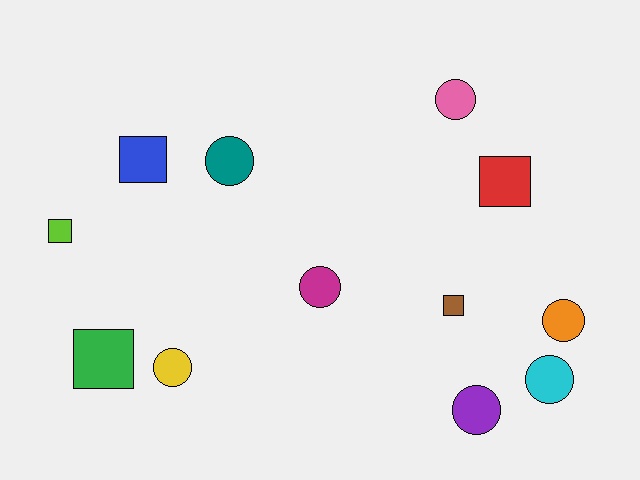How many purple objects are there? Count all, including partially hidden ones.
There is 1 purple object.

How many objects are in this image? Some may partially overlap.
There are 12 objects.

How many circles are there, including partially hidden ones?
There are 7 circles.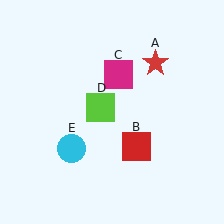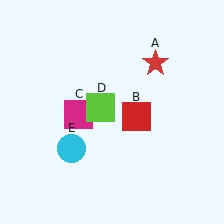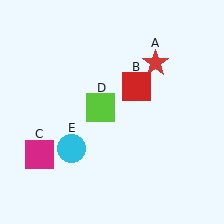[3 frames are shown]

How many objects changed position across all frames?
2 objects changed position: red square (object B), magenta square (object C).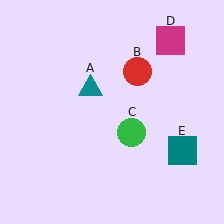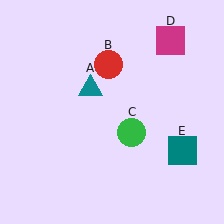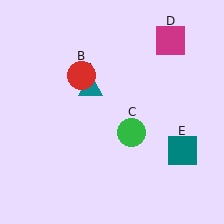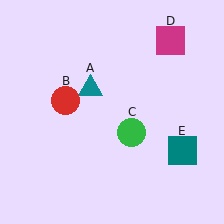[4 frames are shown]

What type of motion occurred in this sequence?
The red circle (object B) rotated counterclockwise around the center of the scene.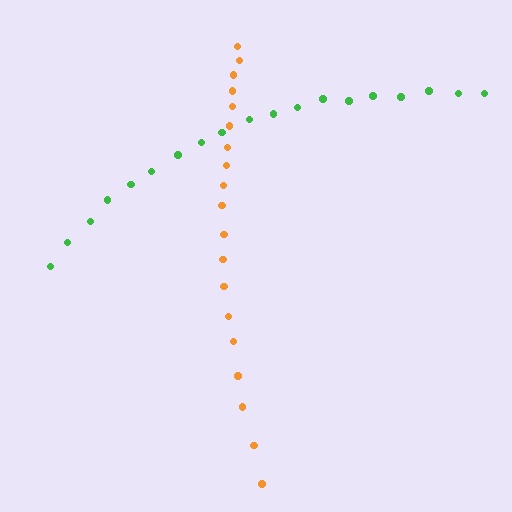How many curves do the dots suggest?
There are 2 distinct paths.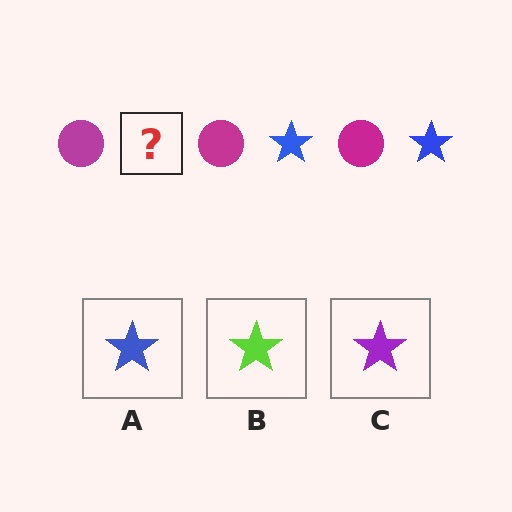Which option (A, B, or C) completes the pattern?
A.